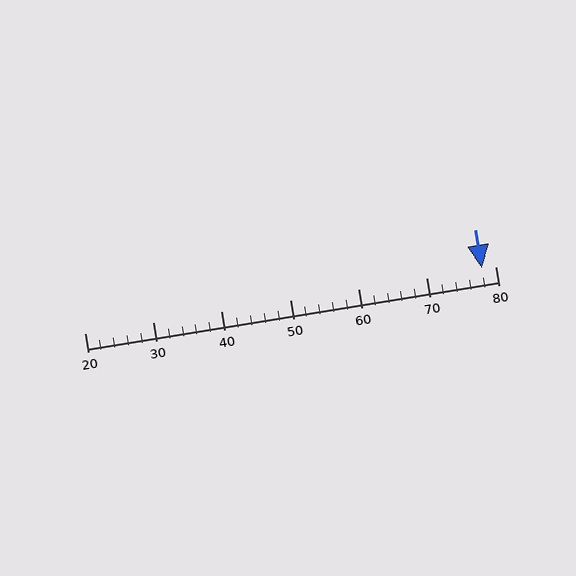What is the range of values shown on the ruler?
The ruler shows values from 20 to 80.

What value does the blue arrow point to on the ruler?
The blue arrow points to approximately 78.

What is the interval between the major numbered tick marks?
The major tick marks are spaced 10 units apart.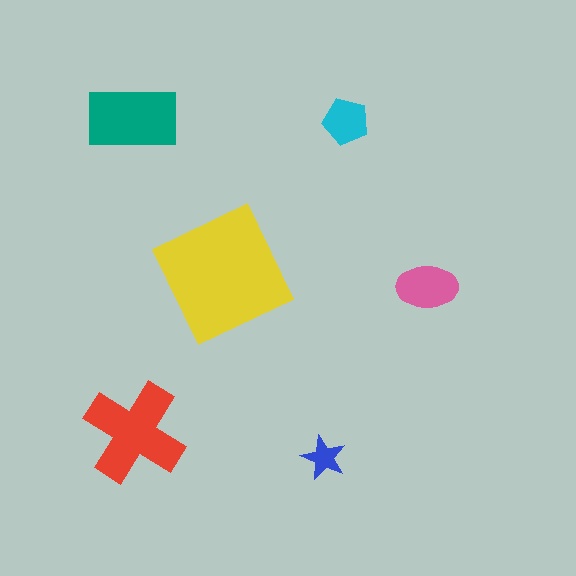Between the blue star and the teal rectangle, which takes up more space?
The teal rectangle.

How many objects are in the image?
There are 6 objects in the image.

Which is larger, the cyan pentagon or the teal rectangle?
The teal rectangle.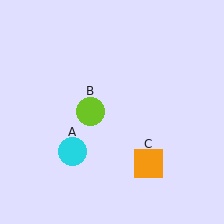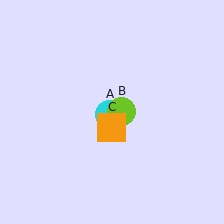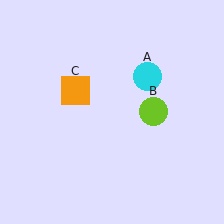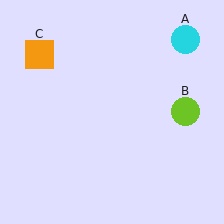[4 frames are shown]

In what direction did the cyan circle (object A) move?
The cyan circle (object A) moved up and to the right.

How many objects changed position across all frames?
3 objects changed position: cyan circle (object A), lime circle (object B), orange square (object C).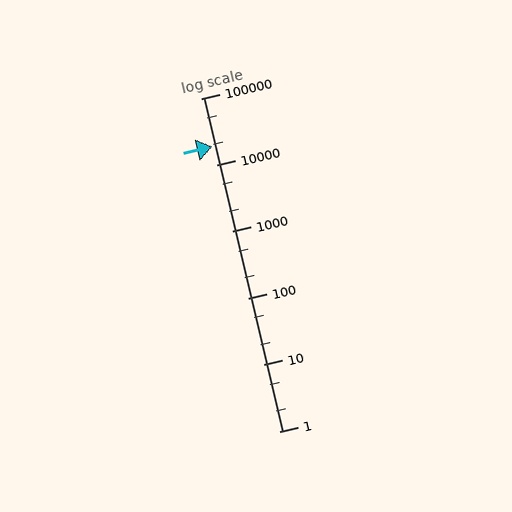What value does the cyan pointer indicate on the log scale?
The pointer indicates approximately 19000.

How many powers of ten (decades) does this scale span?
The scale spans 5 decades, from 1 to 100000.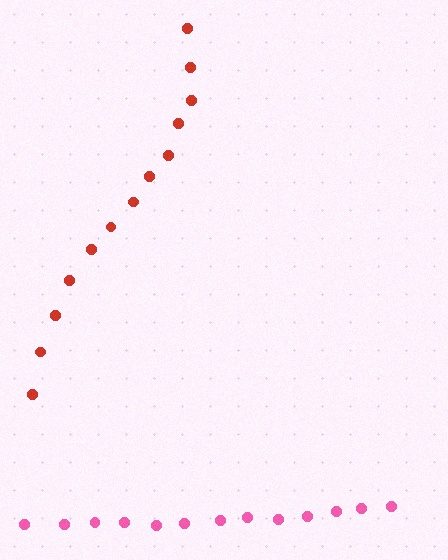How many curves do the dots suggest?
There are 2 distinct paths.